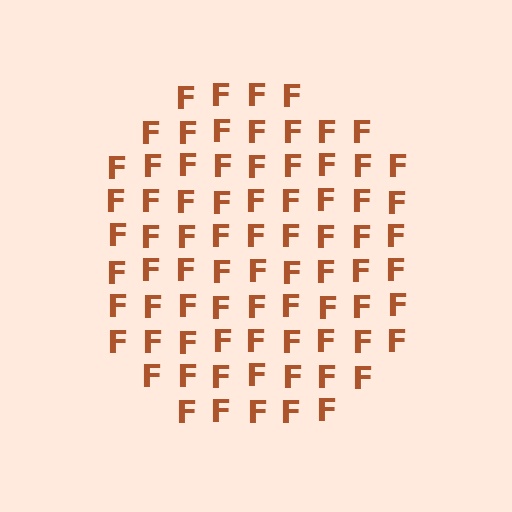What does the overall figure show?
The overall figure shows a circle.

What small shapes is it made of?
It is made of small letter F's.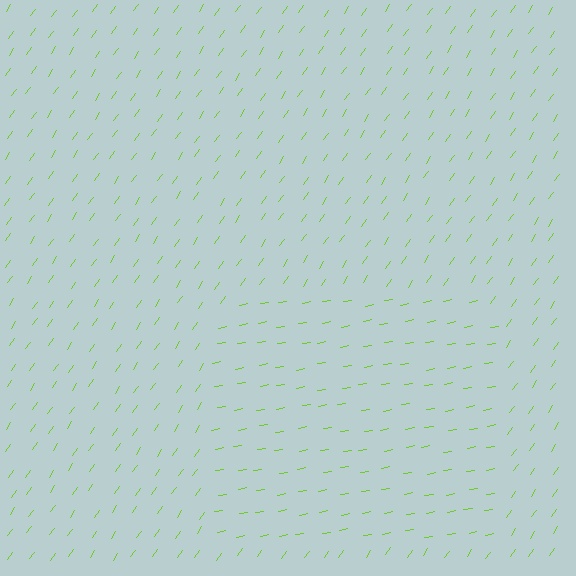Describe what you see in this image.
The image is filled with small lime line segments. A rectangle region in the image has lines oriented differently from the surrounding lines, creating a visible texture boundary.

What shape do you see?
I see a rectangle.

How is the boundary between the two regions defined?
The boundary is defined purely by a change in line orientation (approximately 45 degrees difference). All lines are the same color and thickness.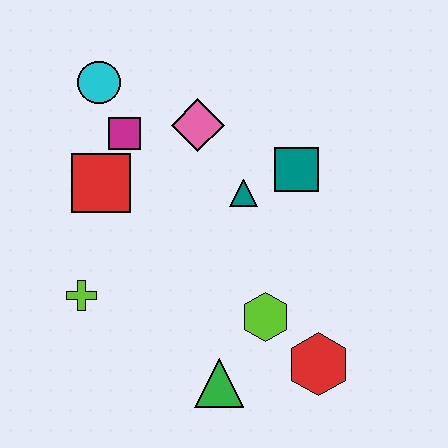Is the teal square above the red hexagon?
Yes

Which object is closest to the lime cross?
The red square is closest to the lime cross.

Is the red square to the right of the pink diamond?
No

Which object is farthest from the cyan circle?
The red hexagon is farthest from the cyan circle.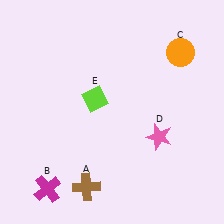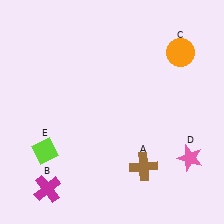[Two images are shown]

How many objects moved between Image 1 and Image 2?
3 objects moved between the two images.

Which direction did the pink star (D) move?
The pink star (D) moved right.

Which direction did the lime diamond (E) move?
The lime diamond (E) moved down.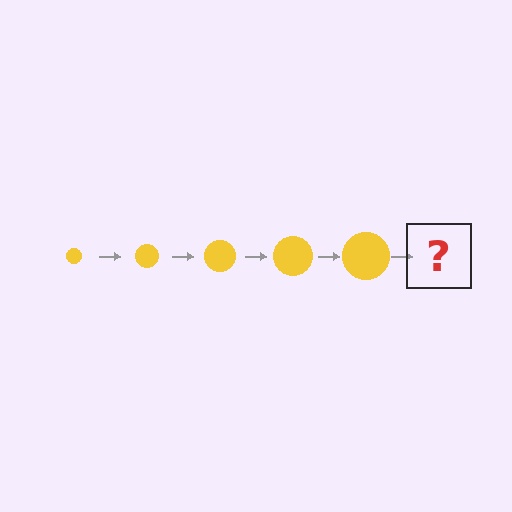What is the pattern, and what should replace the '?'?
The pattern is that the circle gets progressively larger each step. The '?' should be a yellow circle, larger than the previous one.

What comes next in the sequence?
The next element should be a yellow circle, larger than the previous one.